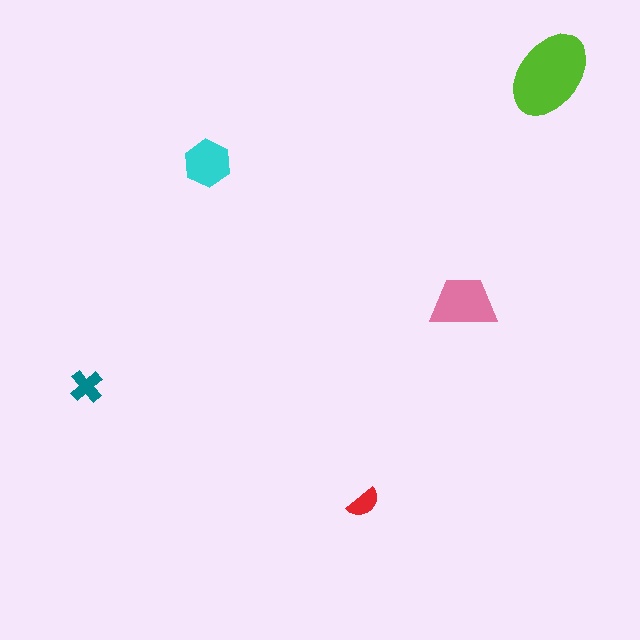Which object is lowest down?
The red semicircle is bottommost.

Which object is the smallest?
The red semicircle.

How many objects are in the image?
There are 5 objects in the image.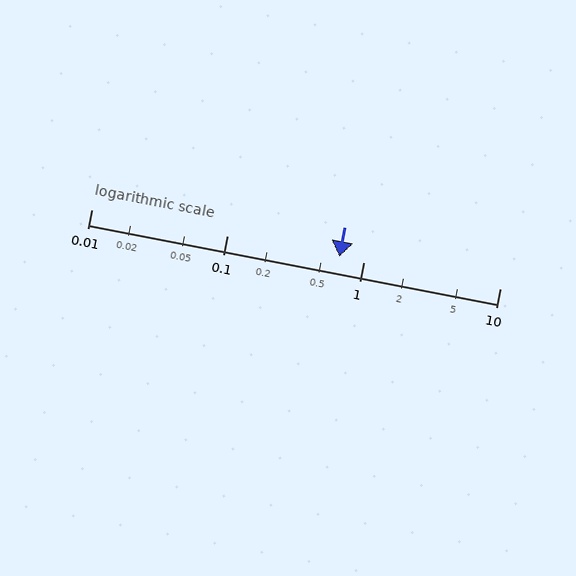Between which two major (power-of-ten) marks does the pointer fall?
The pointer is between 0.1 and 1.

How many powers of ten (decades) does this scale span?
The scale spans 3 decades, from 0.01 to 10.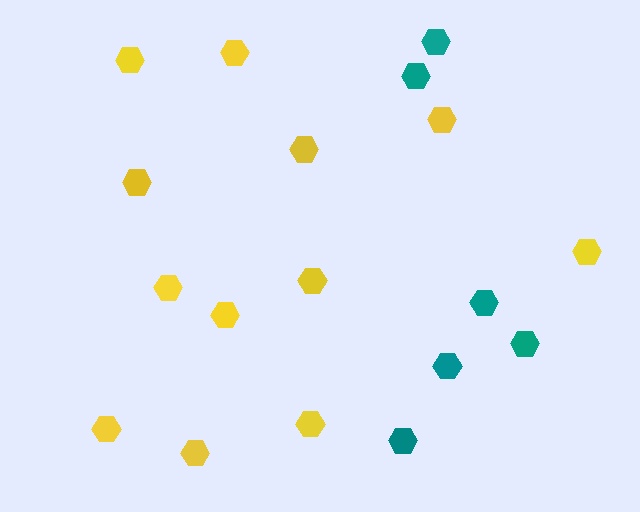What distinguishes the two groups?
There are 2 groups: one group of yellow hexagons (12) and one group of teal hexagons (6).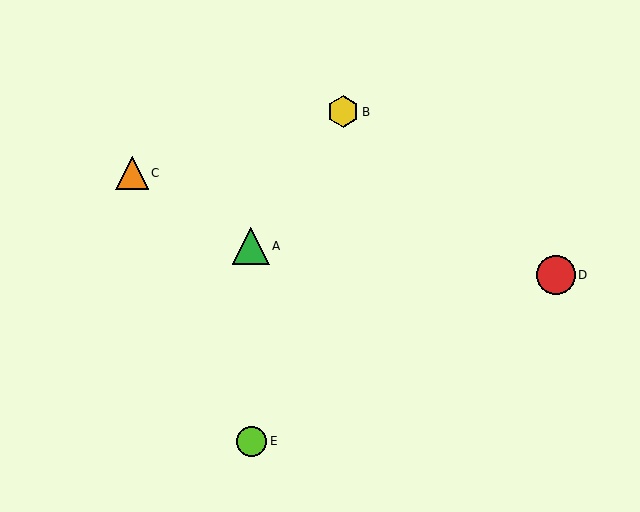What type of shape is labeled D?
Shape D is a red circle.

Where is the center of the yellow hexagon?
The center of the yellow hexagon is at (343, 112).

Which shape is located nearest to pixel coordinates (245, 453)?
The lime circle (labeled E) at (252, 441) is nearest to that location.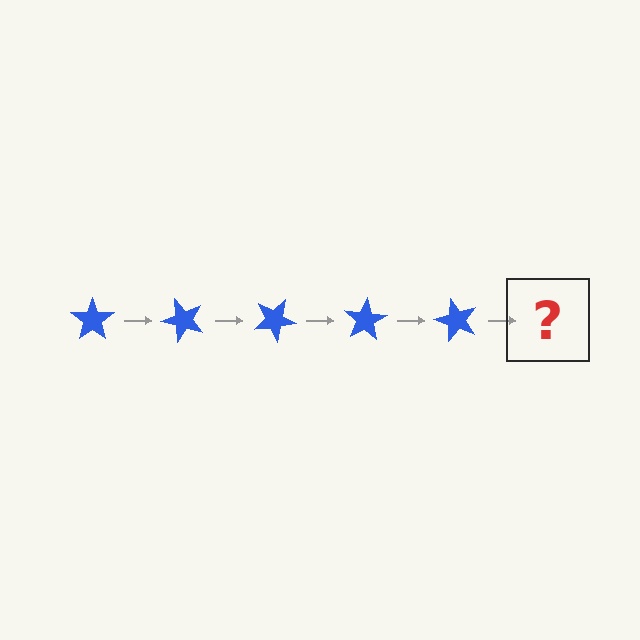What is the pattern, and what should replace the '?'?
The pattern is that the star rotates 50 degrees each step. The '?' should be a blue star rotated 250 degrees.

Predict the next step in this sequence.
The next step is a blue star rotated 250 degrees.